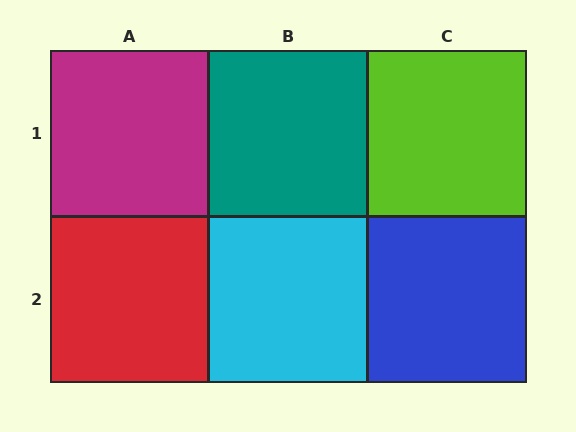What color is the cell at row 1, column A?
Magenta.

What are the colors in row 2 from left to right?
Red, cyan, blue.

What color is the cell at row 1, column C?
Lime.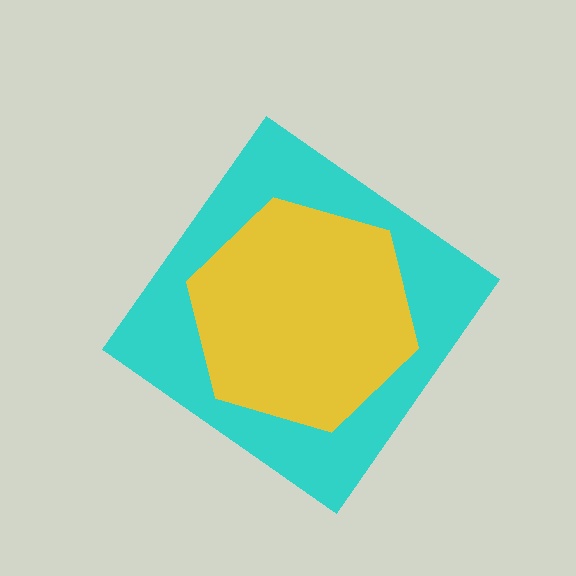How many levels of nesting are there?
2.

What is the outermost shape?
The cyan diamond.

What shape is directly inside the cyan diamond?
The yellow hexagon.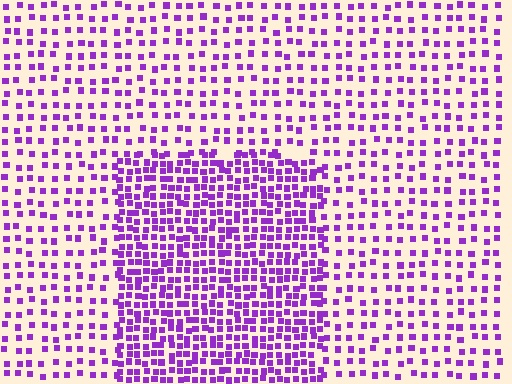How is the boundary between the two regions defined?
The boundary is defined by a change in element density (approximately 2.2x ratio). All elements are the same color, size, and shape.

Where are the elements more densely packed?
The elements are more densely packed inside the rectangle boundary.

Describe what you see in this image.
The image contains small purple elements arranged at two different densities. A rectangle-shaped region is visible where the elements are more densely packed than the surrounding area.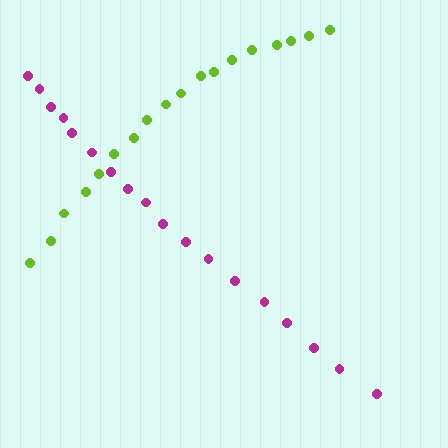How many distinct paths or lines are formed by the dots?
There are 2 distinct paths.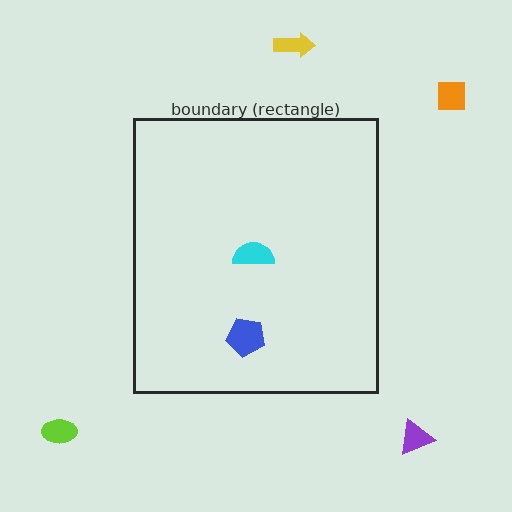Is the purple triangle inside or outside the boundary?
Outside.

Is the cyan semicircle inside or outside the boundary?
Inside.